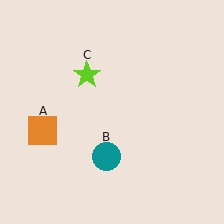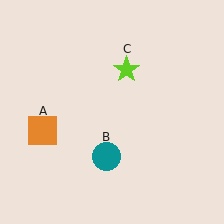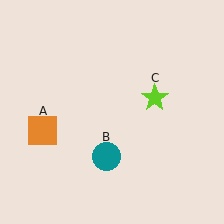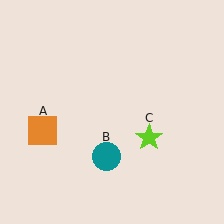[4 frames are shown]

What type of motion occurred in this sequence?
The lime star (object C) rotated clockwise around the center of the scene.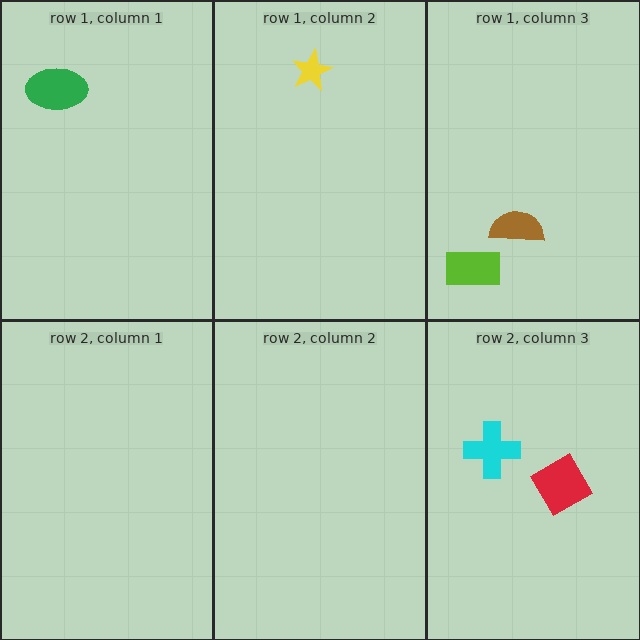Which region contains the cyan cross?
The row 2, column 3 region.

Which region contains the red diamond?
The row 2, column 3 region.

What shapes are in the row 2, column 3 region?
The cyan cross, the red diamond.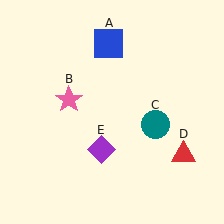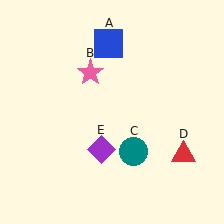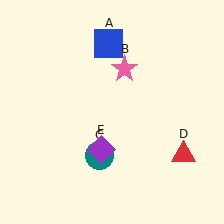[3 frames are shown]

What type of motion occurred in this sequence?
The pink star (object B), teal circle (object C) rotated clockwise around the center of the scene.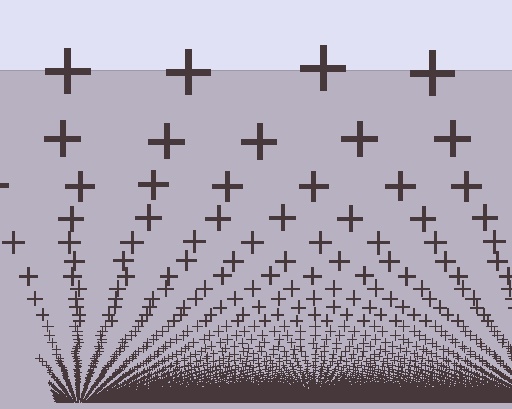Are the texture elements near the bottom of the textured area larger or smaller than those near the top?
Smaller. The gradient is inverted — elements near the bottom are smaller and denser.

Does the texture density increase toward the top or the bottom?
Density increases toward the bottom.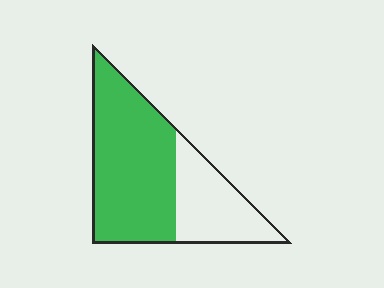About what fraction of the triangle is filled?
About two thirds (2/3).